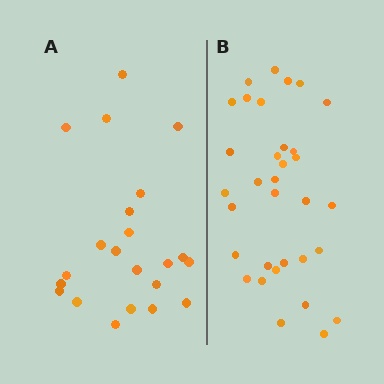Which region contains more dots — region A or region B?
Region B (the right region) has more dots.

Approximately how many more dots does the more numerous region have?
Region B has roughly 12 or so more dots than region A.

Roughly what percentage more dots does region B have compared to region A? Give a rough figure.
About 50% more.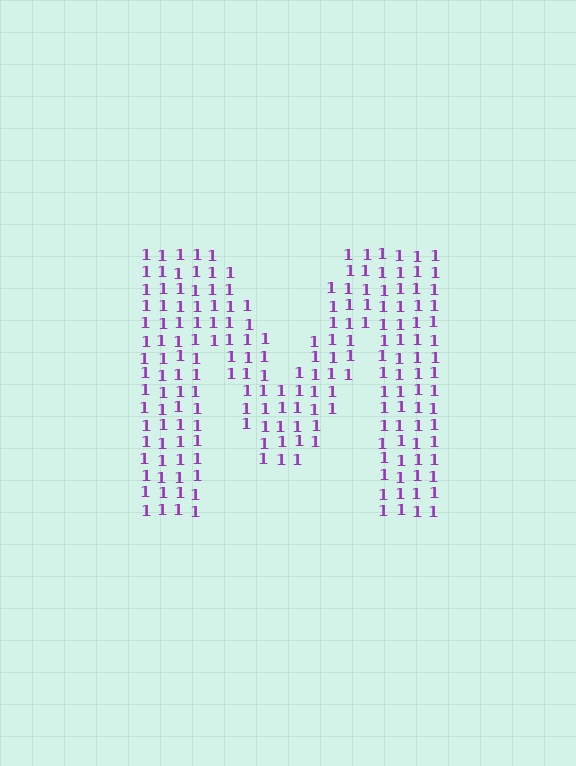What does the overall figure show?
The overall figure shows the letter M.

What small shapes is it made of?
It is made of small digit 1's.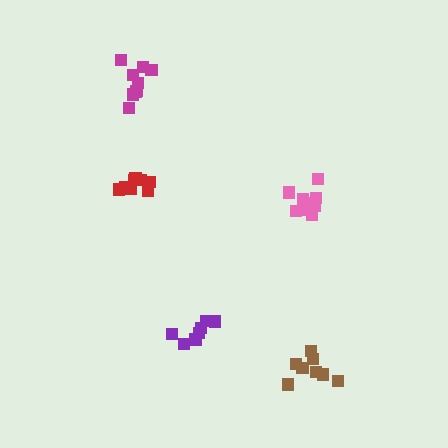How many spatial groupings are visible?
There are 5 spatial groupings.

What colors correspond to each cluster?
The clusters are colored: pink, brown, purple, magenta, red.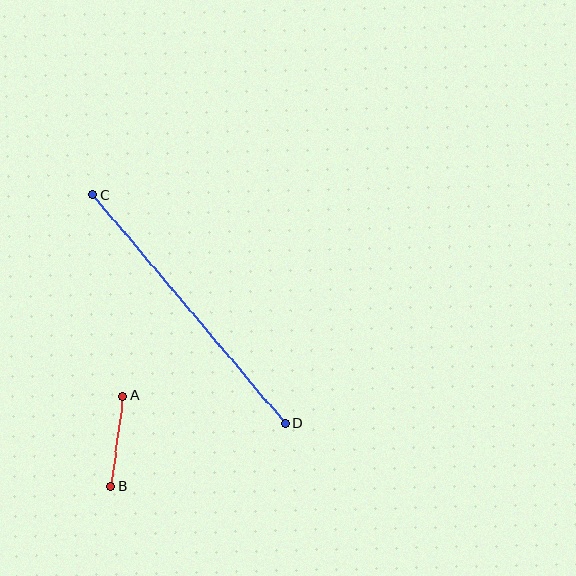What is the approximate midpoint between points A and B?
The midpoint is at approximately (117, 441) pixels.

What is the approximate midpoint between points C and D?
The midpoint is at approximately (189, 309) pixels.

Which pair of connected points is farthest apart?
Points C and D are farthest apart.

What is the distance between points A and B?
The distance is approximately 91 pixels.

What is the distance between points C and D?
The distance is approximately 299 pixels.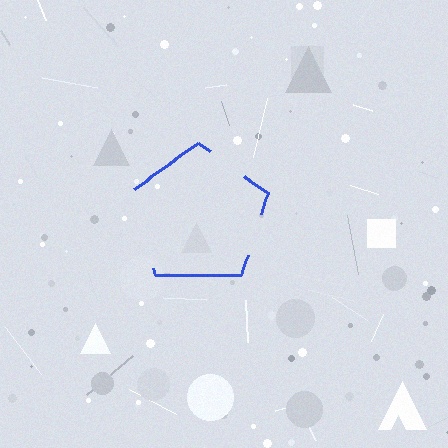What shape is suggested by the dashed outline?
The dashed outline suggests a pentagon.